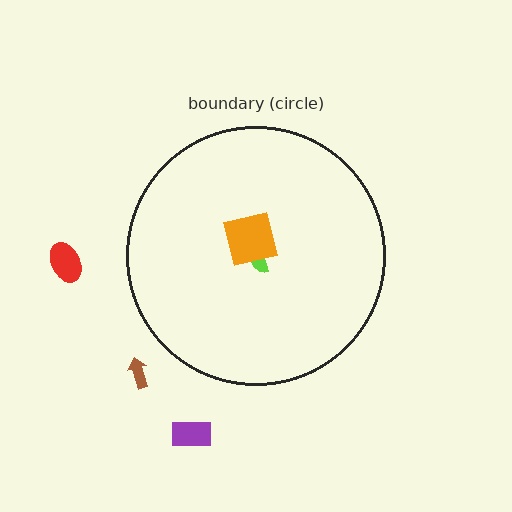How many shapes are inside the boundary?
2 inside, 3 outside.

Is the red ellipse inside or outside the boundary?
Outside.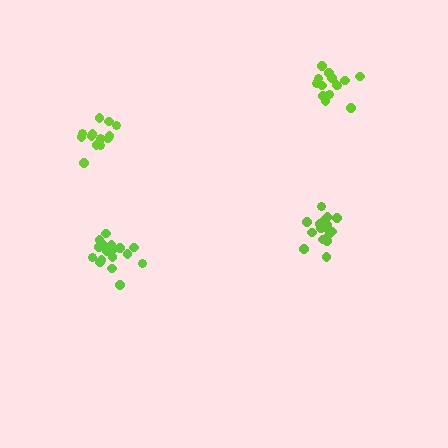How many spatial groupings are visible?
There are 4 spatial groupings.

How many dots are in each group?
Group 1: 13 dots, Group 2: 18 dots, Group 3: 18 dots, Group 4: 14 dots (63 total).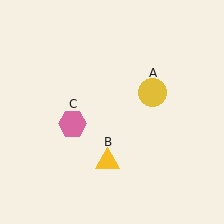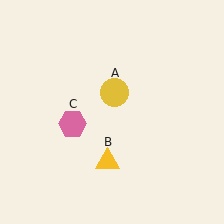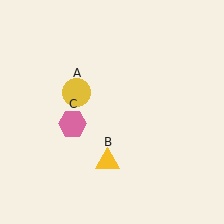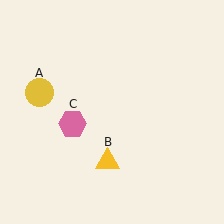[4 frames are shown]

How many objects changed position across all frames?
1 object changed position: yellow circle (object A).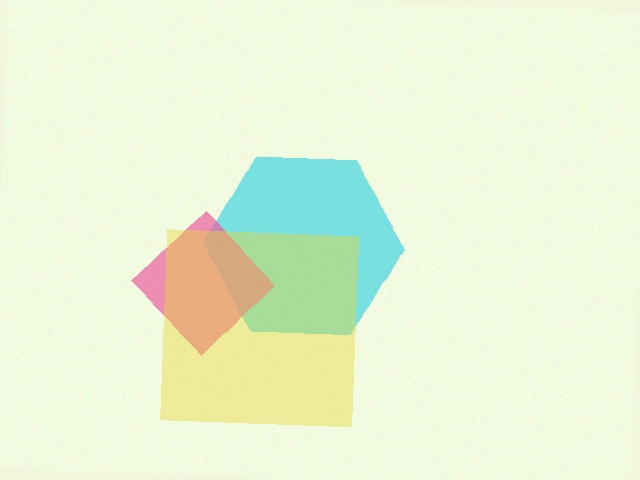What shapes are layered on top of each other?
The layered shapes are: a cyan hexagon, a pink diamond, a yellow square.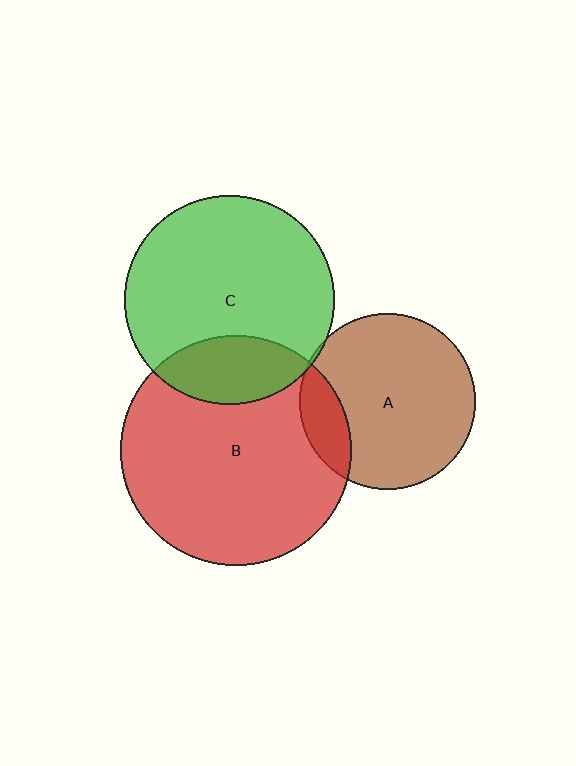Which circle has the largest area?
Circle B (red).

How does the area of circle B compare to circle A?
Approximately 1.7 times.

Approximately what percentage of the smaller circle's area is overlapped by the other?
Approximately 20%.